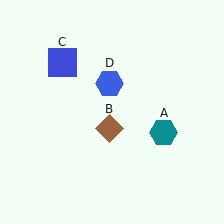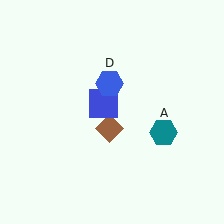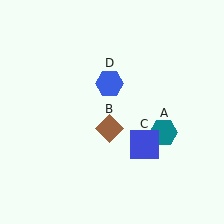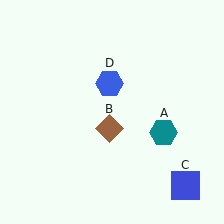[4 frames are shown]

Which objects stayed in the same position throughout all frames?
Teal hexagon (object A) and brown diamond (object B) and blue hexagon (object D) remained stationary.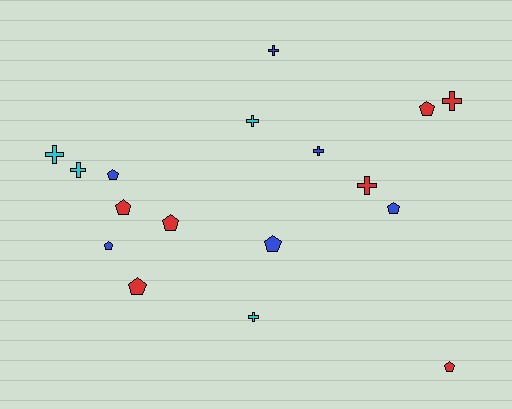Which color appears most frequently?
Red, with 7 objects.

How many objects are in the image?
There are 17 objects.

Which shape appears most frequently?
Pentagon, with 9 objects.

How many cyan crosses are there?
There are 4 cyan crosses.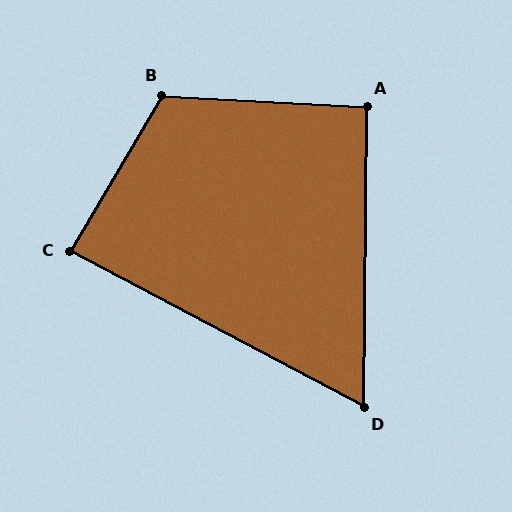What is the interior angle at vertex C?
Approximately 87 degrees (approximately right).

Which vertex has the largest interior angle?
B, at approximately 117 degrees.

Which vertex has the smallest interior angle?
D, at approximately 63 degrees.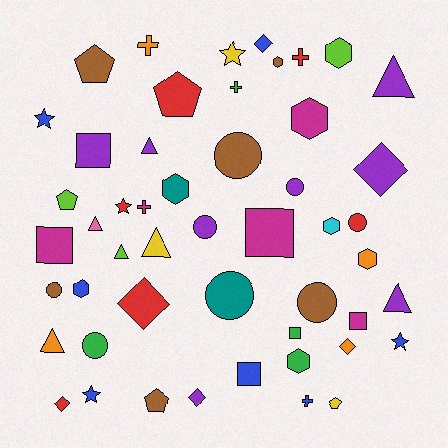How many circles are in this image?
There are 8 circles.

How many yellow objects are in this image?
There are 3 yellow objects.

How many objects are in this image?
There are 50 objects.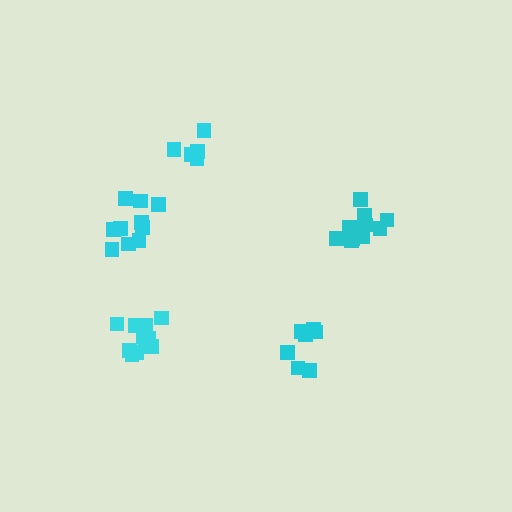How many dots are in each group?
Group 1: 8 dots, Group 2: 5 dots, Group 3: 11 dots, Group 4: 11 dots, Group 5: 10 dots (45 total).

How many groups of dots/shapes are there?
There are 5 groups.